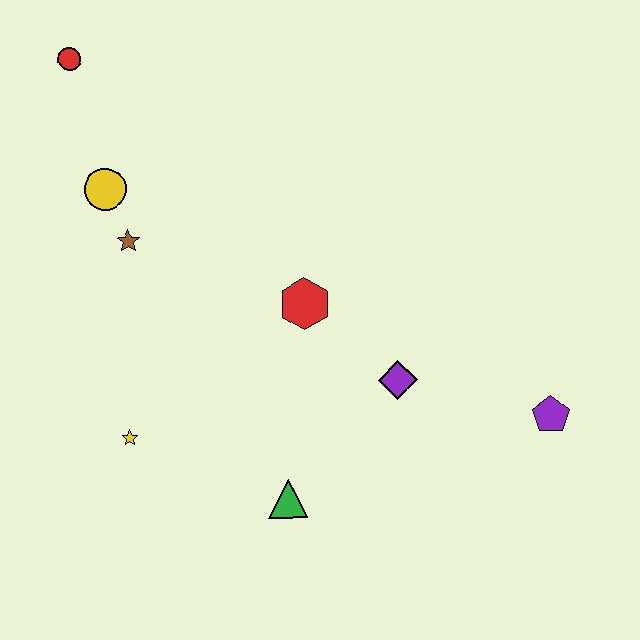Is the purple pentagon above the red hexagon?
No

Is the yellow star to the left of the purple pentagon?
Yes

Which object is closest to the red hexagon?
The purple diamond is closest to the red hexagon.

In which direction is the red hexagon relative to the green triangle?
The red hexagon is above the green triangle.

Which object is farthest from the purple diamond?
The red circle is farthest from the purple diamond.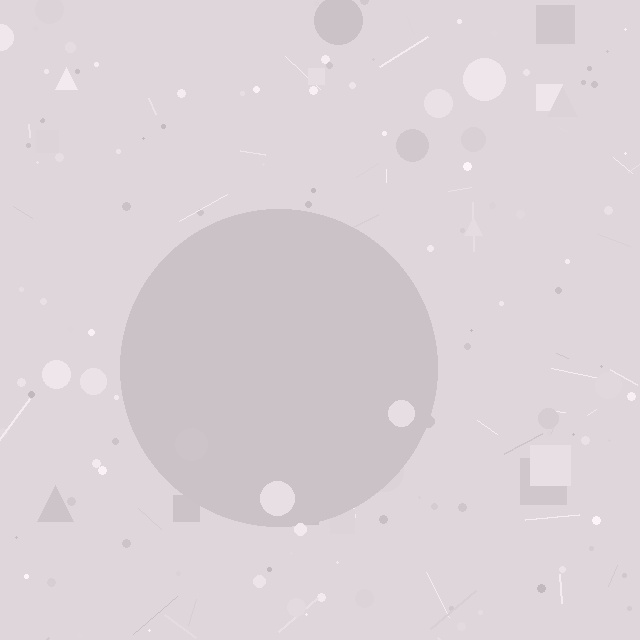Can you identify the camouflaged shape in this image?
The camouflaged shape is a circle.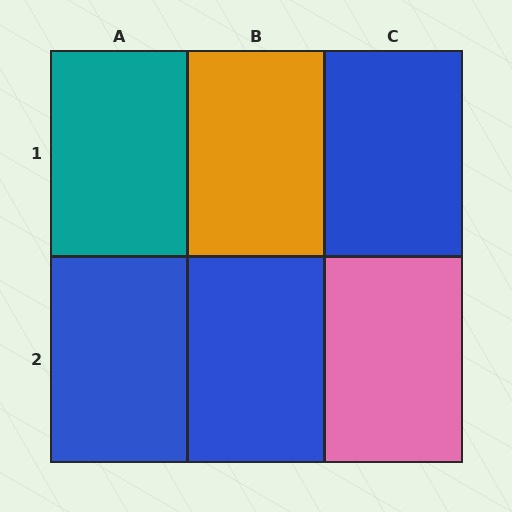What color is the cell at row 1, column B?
Orange.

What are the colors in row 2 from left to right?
Blue, blue, pink.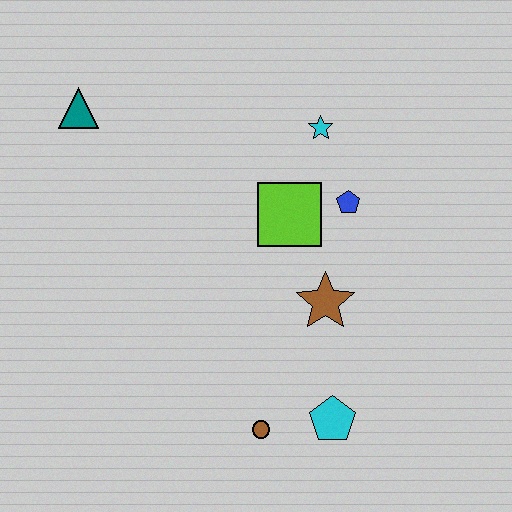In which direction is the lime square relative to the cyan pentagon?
The lime square is above the cyan pentagon.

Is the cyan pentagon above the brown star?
No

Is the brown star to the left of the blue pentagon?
Yes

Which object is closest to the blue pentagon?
The lime square is closest to the blue pentagon.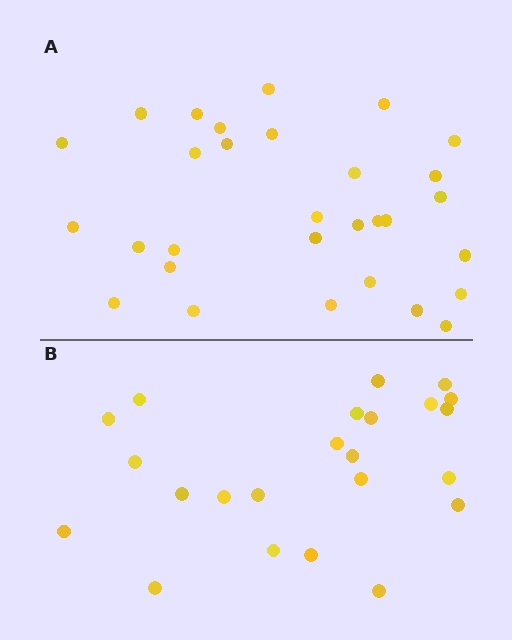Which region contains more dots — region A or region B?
Region A (the top region) has more dots.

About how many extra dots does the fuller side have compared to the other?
Region A has roughly 8 or so more dots than region B.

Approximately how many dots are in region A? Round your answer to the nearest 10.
About 30 dots.